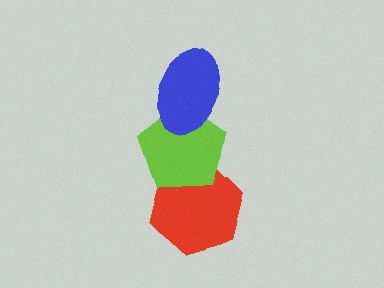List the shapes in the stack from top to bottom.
From top to bottom: the blue ellipse, the lime pentagon, the red hexagon.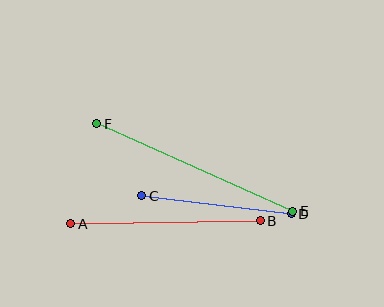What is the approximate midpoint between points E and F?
The midpoint is at approximately (195, 167) pixels.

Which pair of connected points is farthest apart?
Points E and F are farthest apart.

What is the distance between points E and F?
The distance is approximately 215 pixels.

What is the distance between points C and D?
The distance is approximately 151 pixels.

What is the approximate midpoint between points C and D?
The midpoint is at approximately (216, 205) pixels.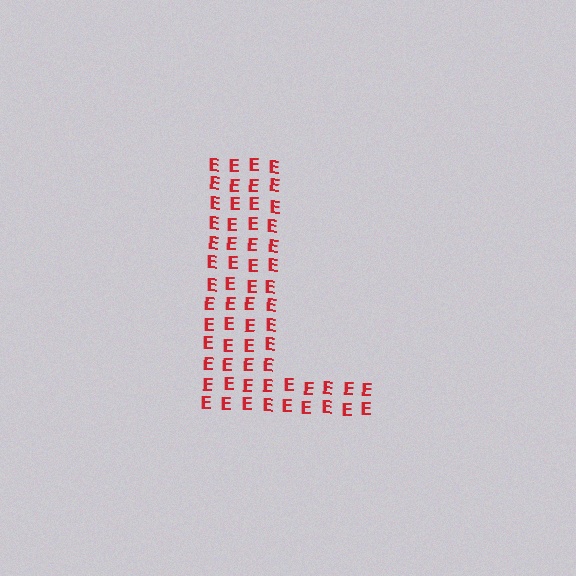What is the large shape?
The large shape is the letter L.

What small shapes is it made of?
It is made of small letter E's.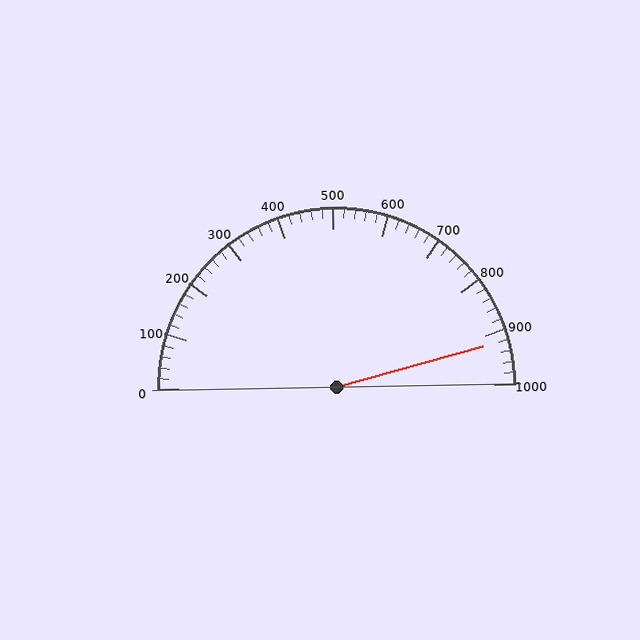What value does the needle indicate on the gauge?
The needle indicates approximately 920.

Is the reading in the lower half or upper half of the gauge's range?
The reading is in the upper half of the range (0 to 1000).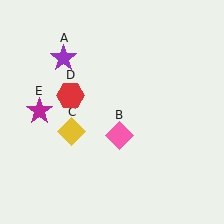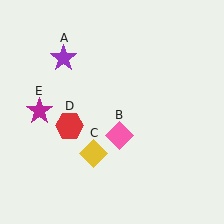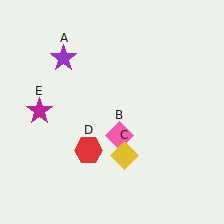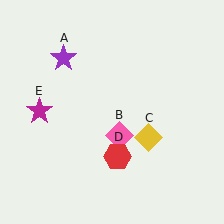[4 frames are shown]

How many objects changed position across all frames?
2 objects changed position: yellow diamond (object C), red hexagon (object D).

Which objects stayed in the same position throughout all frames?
Purple star (object A) and pink diamond (object B) and magenta star (object E) remained stationary.